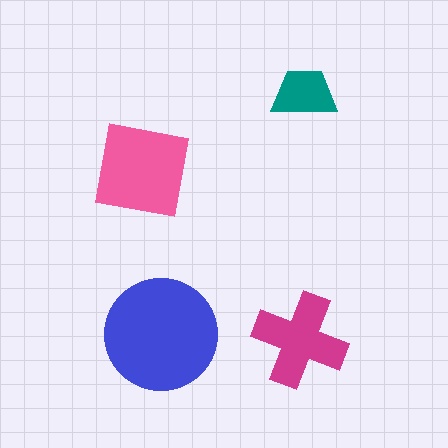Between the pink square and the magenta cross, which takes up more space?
The pink square.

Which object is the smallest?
The teal trapezoid.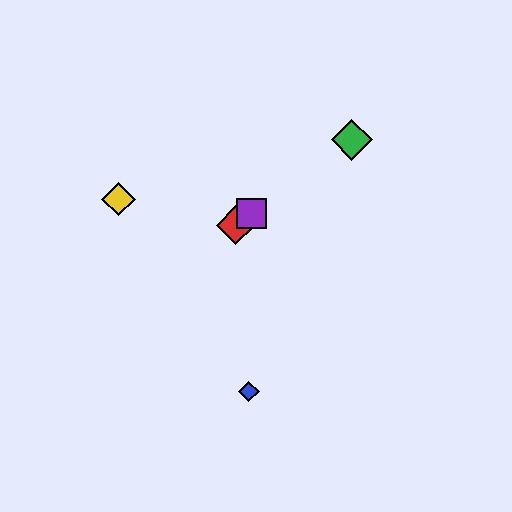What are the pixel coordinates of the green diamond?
The green diamond is at (352, 140).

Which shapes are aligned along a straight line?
The red diamond, the green diamond, the purple square are aligned along a straight line.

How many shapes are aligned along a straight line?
3 shapes (the red diamond, the green diamond, the purple square) are aligned along a straight line.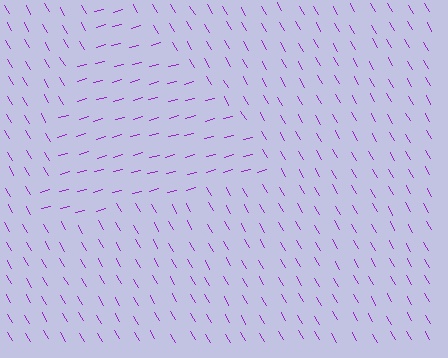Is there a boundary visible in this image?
Yes, there is a texture boundary formed by a change in line orientation.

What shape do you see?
I see a triangle.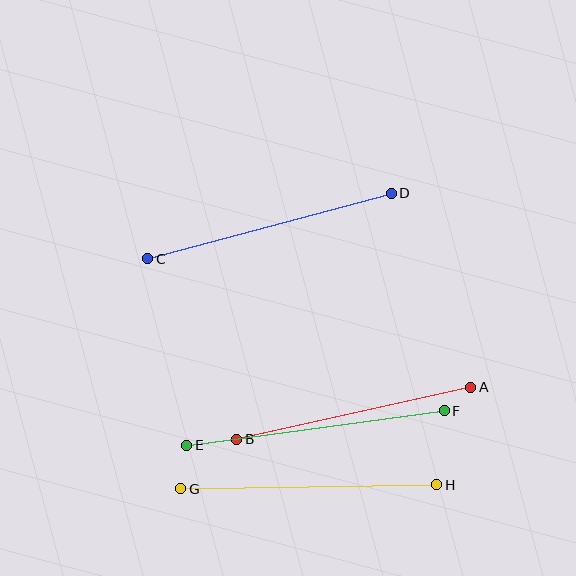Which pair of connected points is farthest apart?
Points E and F are farthest apart.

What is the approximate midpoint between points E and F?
The midpoint is at approximately (315, 428) pixels.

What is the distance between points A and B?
The distance is approximately 240 pixels.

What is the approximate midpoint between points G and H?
The midpoint is at approximately (309, 487) pixels.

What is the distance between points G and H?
The distance is approximately 256 pixels.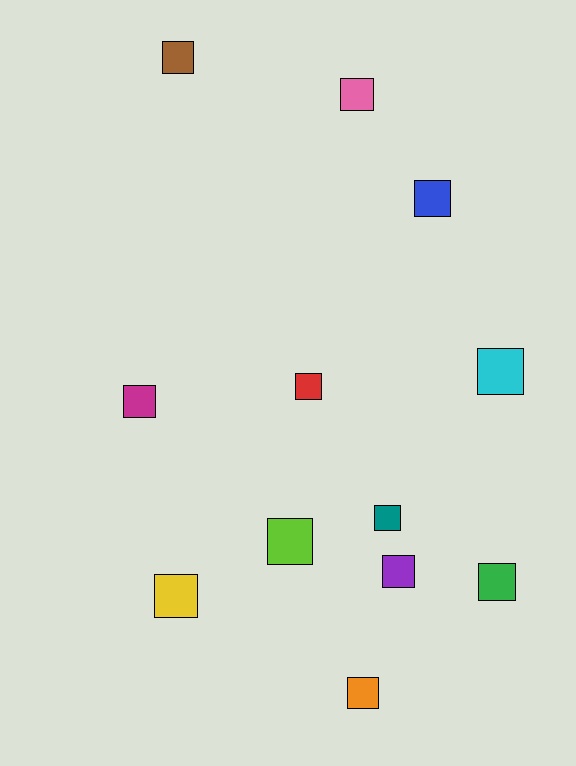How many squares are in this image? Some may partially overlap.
There are 12 squares.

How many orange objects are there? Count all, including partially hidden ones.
There is 1 orange object.